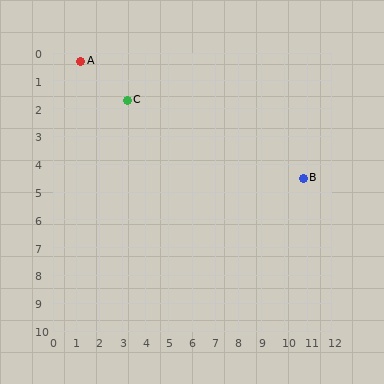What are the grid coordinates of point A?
Point A is at approximately (1.2, 0.3).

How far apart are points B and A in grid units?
Points B and A are about 10.5 grid units apart.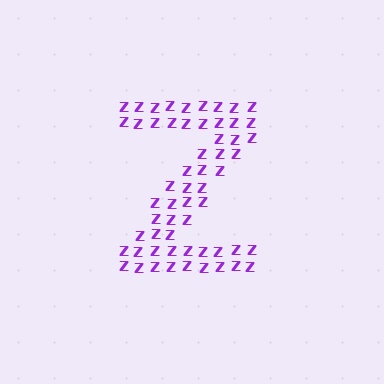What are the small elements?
The small elements are letter Z's.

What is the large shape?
The large shape is the letter Z.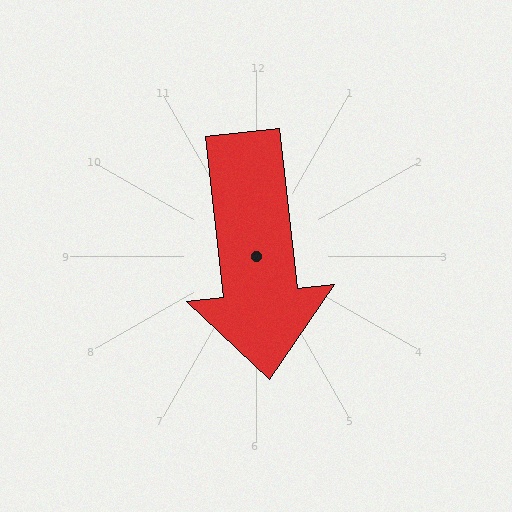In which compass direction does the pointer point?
South.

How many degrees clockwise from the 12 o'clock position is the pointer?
Approximately 174 degrees.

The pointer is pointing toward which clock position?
Roughly 6 o'clock.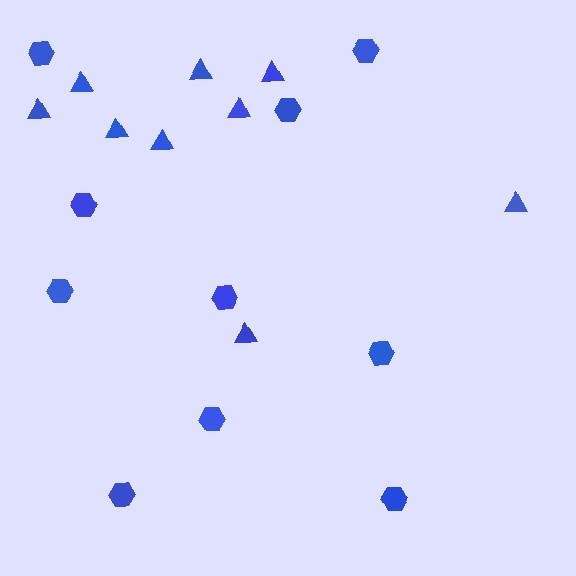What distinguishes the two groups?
There are 2 groups: one group of triangles (9) and one group of hexagons (10).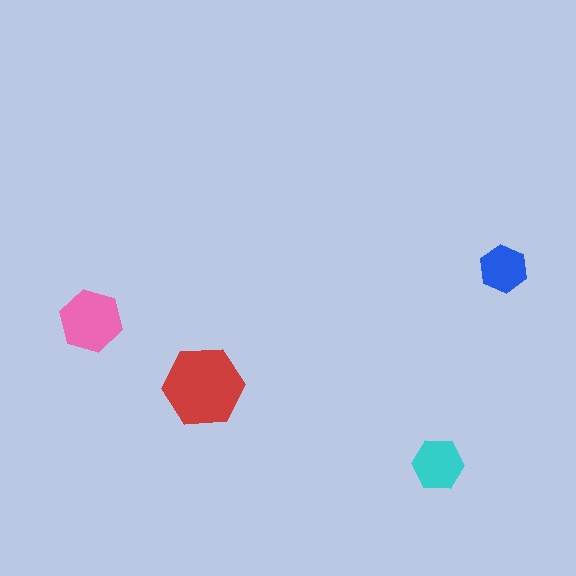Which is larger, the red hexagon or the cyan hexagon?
The red one.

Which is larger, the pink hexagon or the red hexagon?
The red one.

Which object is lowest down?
The cyan hexagon is bottommost.